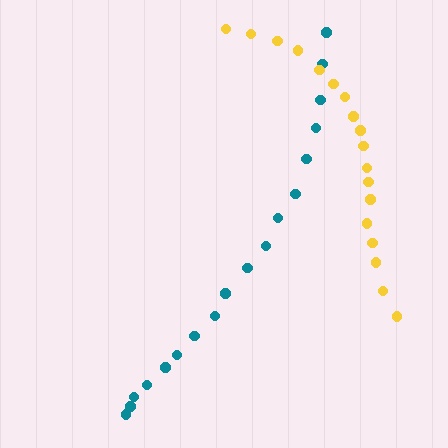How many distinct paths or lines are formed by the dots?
There are 2 distinct paths.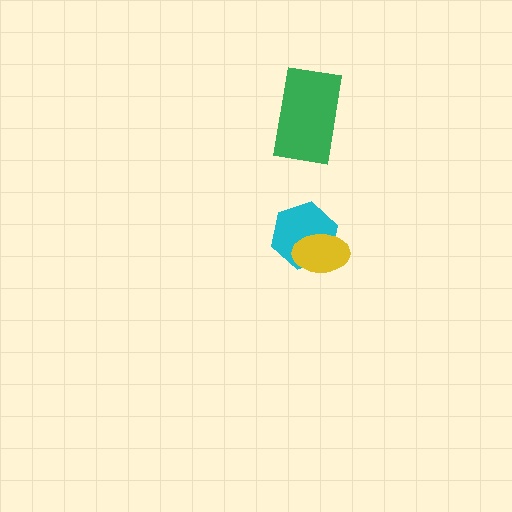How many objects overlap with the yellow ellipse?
1 object overlaps with the yellow ellipse.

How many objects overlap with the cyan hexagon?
1 object overlaps with the cyan hexagon.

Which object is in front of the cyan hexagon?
The yellow ellipse is in front of the cyan hexagon.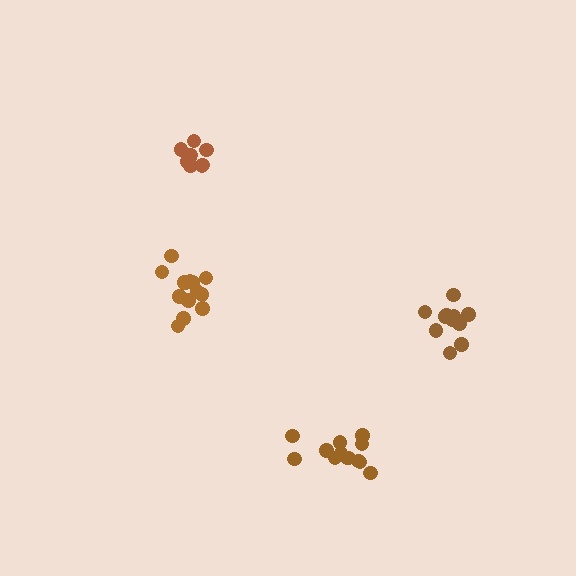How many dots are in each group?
Group 1: 9 dots, Group 2: 13 dots, Group 3: 14 dots, Group 4: 11 dots (47 total).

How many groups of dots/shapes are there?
There are 4 groups.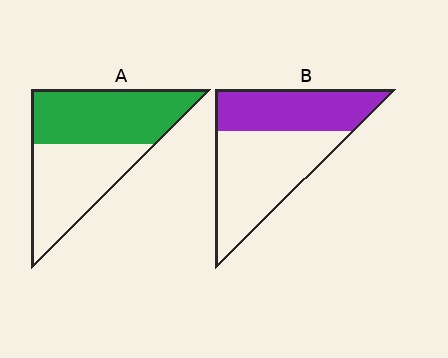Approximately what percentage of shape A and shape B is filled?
A is approximately 50% and B is approximately 40%.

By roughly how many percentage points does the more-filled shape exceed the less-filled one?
By roughly 10 percentage points (A over B).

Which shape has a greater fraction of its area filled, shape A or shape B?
Shape A.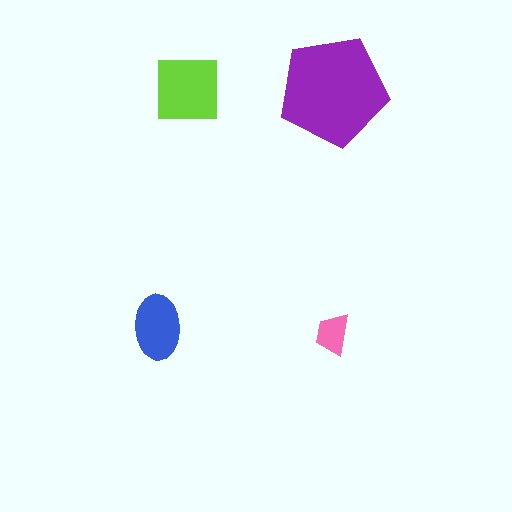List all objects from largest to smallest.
The purple pentagon, the lime square, the blue ellipse, the pink trapezoid.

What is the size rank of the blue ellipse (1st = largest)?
3rd.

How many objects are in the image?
There are 4 objects in the image.